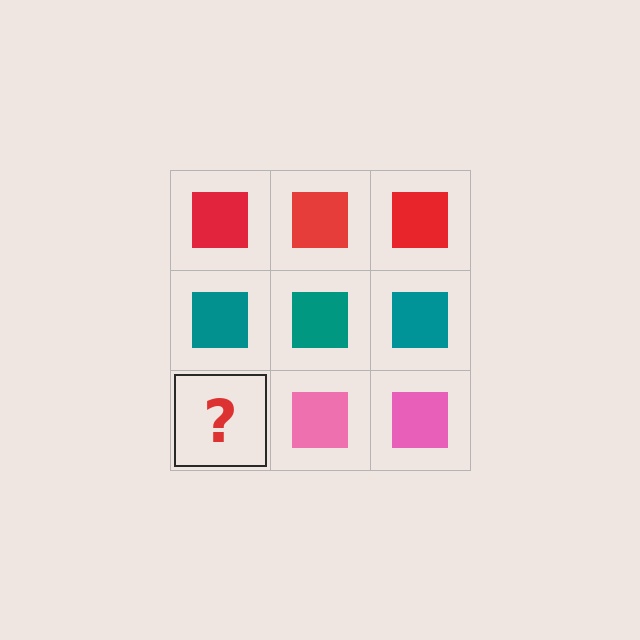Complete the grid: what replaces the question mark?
The question mark should be replaced with a pink square.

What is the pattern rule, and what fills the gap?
The rule is that each row has a consistent color. The gap should be filled with a pink square.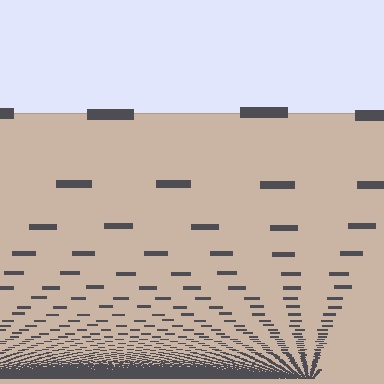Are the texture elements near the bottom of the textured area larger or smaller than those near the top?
Smaller. The gradient is inverted — elements near the bottom are smaller and denser.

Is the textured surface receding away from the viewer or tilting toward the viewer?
The surface appears to tilt toward the viewer. Texture elements get larger and sparser toward the top.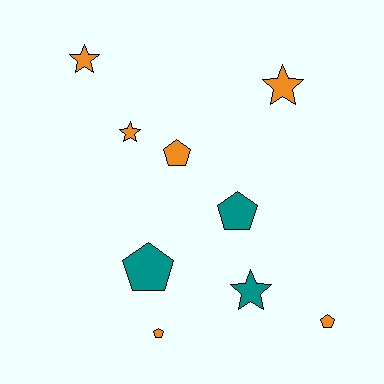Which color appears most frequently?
Orange, with 6 objects.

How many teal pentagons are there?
There are 2 teal pentagons.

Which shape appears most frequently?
Pentagon, with 5 objects.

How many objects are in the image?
There are 9 objects.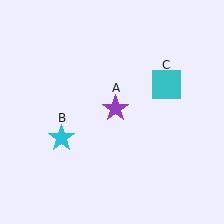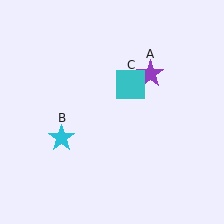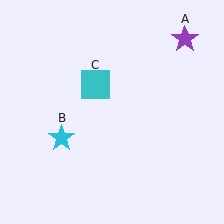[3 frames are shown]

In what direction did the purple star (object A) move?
The purple star (object A) moved up and to the right.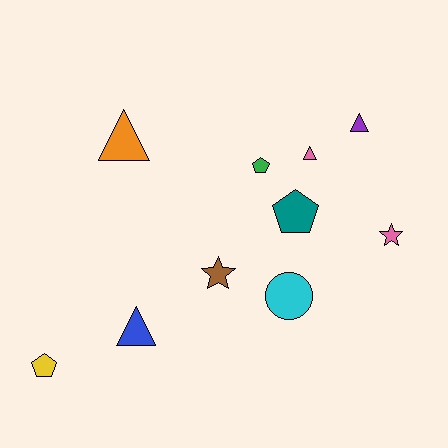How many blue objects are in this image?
There is 1 blue object.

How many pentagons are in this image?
There are 3 pentagons.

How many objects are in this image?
There are 10 objects.